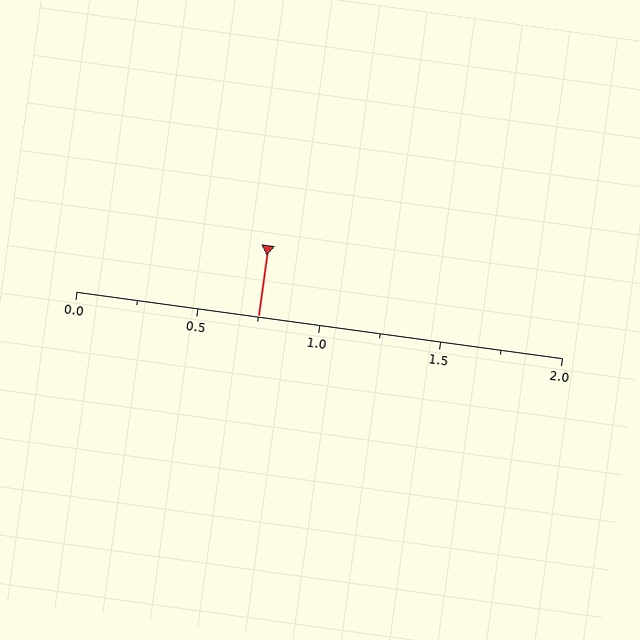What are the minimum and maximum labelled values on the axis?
The axis runs from 0.0 to 2.0.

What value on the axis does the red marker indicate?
The marker indicates approximately 0.75.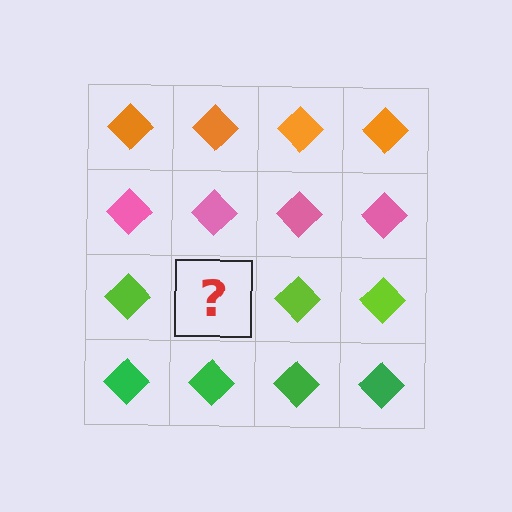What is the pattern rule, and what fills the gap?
The rule is that each row has a consistent color. The gap should be filled with a lime diamond.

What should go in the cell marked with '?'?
The missing cell should contain a lime diamond.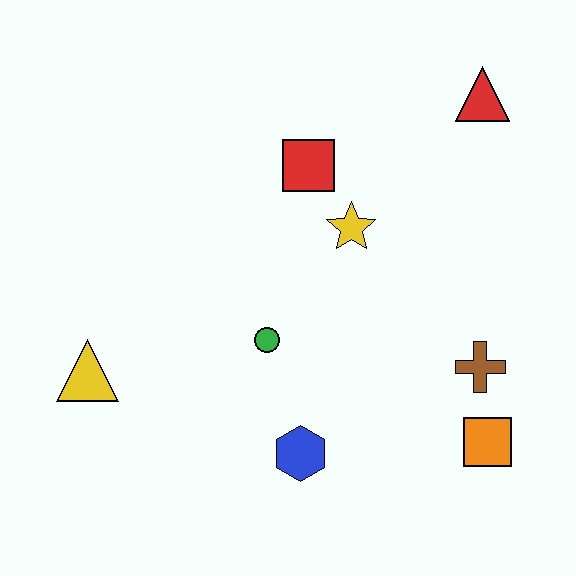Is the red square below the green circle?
No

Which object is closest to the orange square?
The brown cross is closest to the orange square.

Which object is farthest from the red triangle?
The yellow triangle is farthest from the red triangle.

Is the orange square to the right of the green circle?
Yes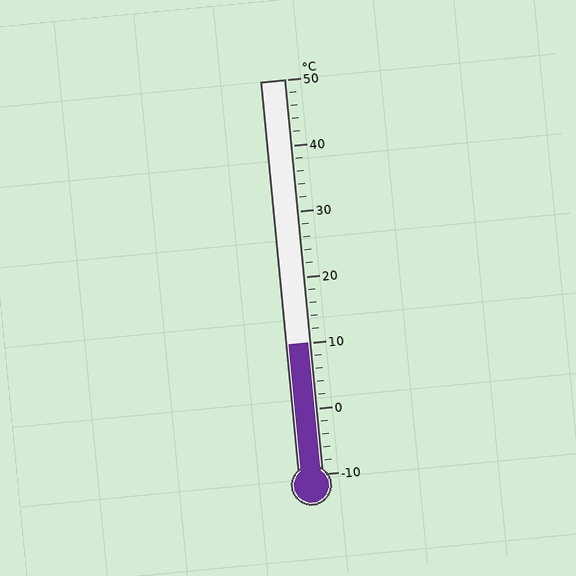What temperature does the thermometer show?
The thermometer shows approximately 10°C.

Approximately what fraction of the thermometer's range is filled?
The thermometer is filled to approximately 35% of its range.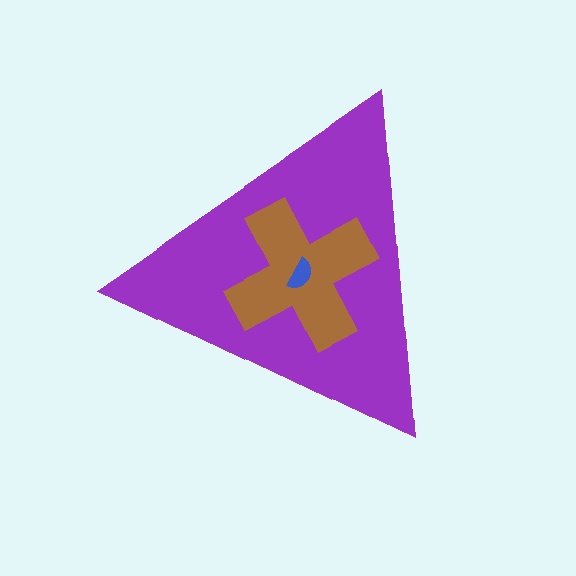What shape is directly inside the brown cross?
The blue semicircle.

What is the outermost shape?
The purple triangle.